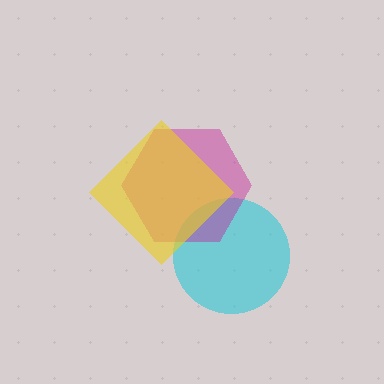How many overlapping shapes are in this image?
There are 3 overlapping shapes in the image.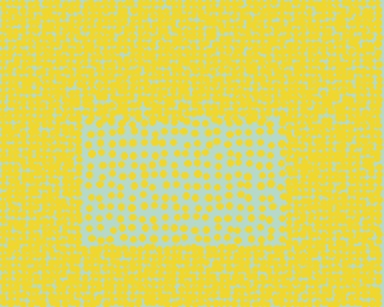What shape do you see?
I see a rectangle.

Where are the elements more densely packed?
The elements are more densely packed outside the rectangle boundary.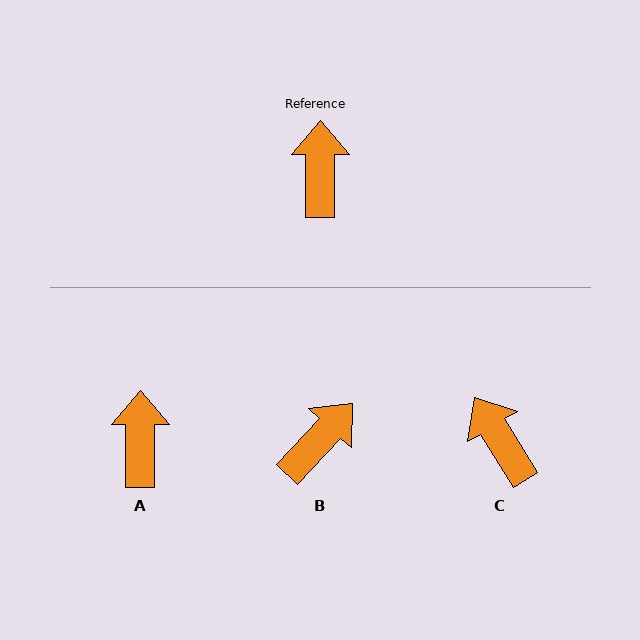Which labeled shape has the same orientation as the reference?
A.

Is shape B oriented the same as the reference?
No, it is off by about 43 degrees.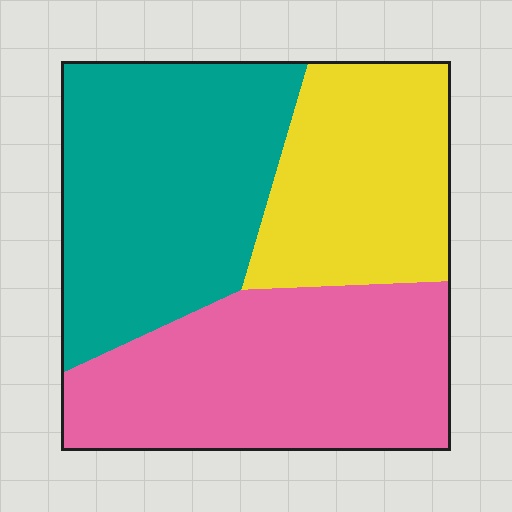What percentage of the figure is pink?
Pink covers 37% of the figure.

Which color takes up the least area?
Yellow, at roughly 25%.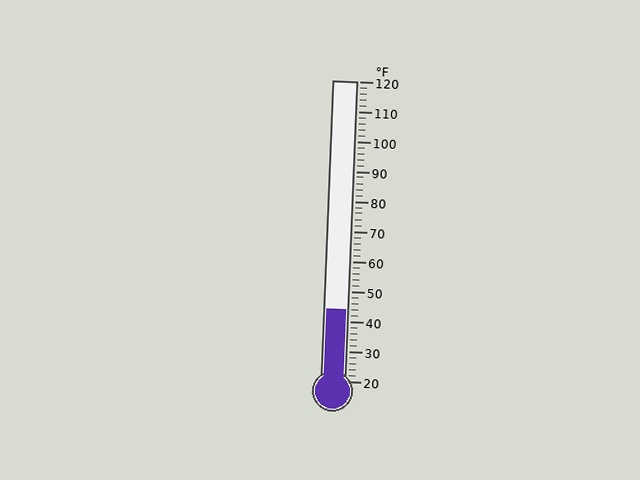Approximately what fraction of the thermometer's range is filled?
The thermometer is filled to approximately 25% of its range.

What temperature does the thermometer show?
The thermometer shows approximately 44°F.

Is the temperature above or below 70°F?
The temperature is below 70°F.